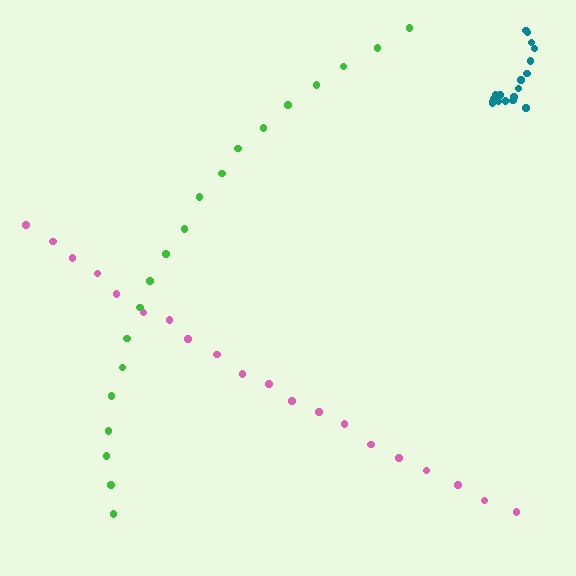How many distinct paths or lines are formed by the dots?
There are 3 distinct paths.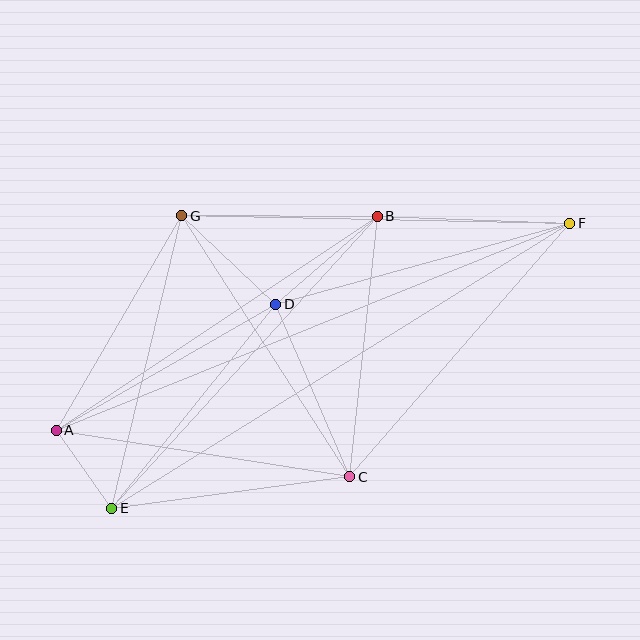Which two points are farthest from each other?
Points A and F are farthest from each other.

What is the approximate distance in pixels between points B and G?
The distance between B and G is approximately 195 pixels.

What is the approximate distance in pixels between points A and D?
The distance between A and D is approximately 253 pixels.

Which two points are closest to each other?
Points A and E are closest to each other.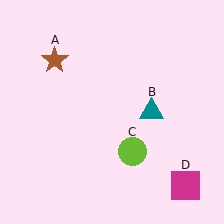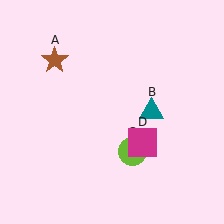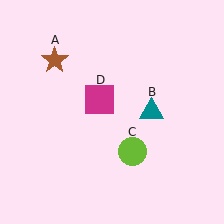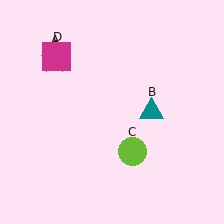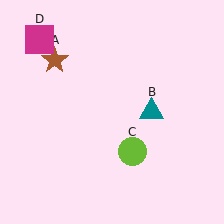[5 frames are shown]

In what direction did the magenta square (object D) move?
The magenta square (object D) moved up and to the left.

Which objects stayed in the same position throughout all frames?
Brown star (object A) and teal triangle (object B) and lime circle (object C) remained stationary.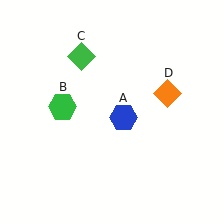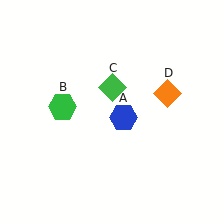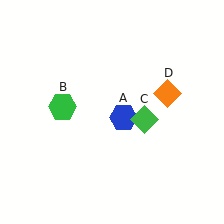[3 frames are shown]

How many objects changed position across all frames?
1 object changed position: green diamond (object C).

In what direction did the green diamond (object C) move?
The green diamond (object C) moved down and to the right.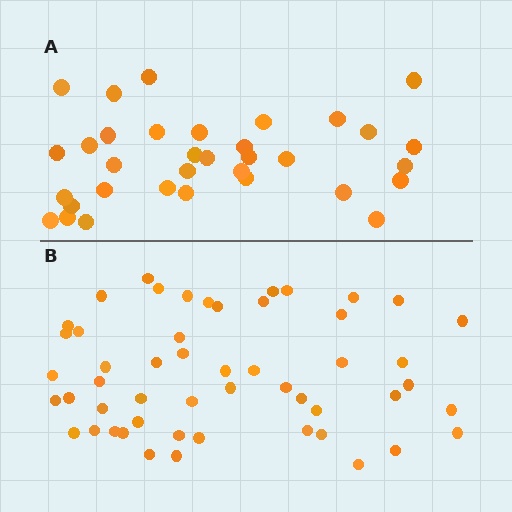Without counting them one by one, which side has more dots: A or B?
Region B (the bottom region) has more dots.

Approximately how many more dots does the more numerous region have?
Region B has approximately 20 more dots than region A.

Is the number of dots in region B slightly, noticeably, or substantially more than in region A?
Region B has substantially more. The ratio is roughly 1.5 to 1.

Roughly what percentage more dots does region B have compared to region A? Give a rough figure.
About 55% more.